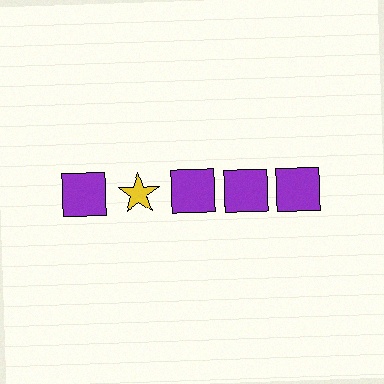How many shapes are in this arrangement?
There are 5 shapes arranged in a grid pattern.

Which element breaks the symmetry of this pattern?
The yellow star in the top row, second from left column breaks the symmetry. All other shapes are purple squares.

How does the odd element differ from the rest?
It differs in both color (yellow instead of purple) and shape (star instead of square).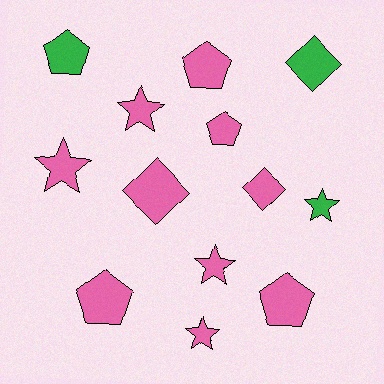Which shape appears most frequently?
Star, with 5 objects.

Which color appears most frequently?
Pink, with 10 objects.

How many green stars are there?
There is 1 green star.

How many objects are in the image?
There are 13 objects.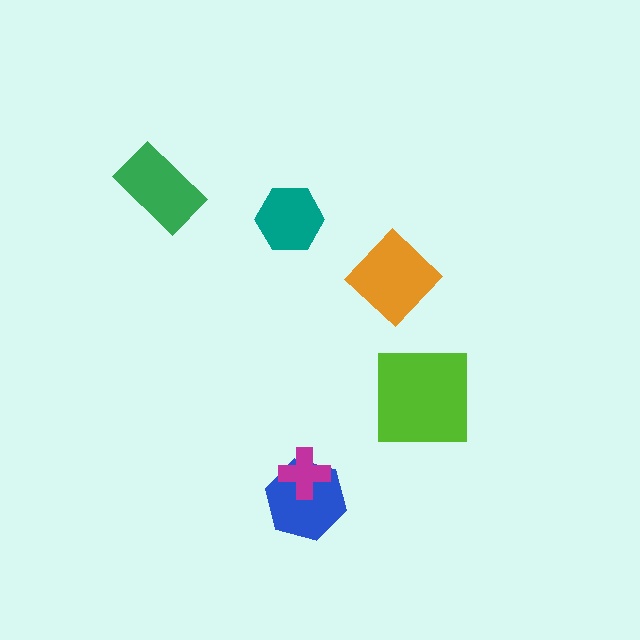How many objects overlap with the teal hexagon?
0 objects overlap with the teal hexagon.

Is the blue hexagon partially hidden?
Yes, it is partially covered by another shape.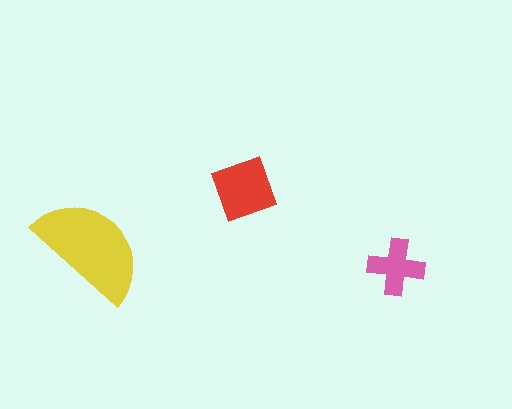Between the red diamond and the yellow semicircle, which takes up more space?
The yellow semicircle.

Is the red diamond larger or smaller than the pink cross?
Larger.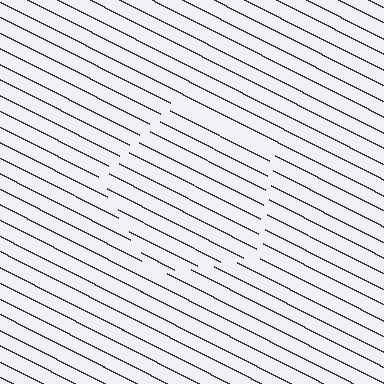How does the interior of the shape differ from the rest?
The interior of the shape contains the same grating, shifted by half a period — the contour is defined by the phase discontinuity where line-ends from the inner and outer gratings abut.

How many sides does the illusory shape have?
5 sides — the line-ends trace a pentagon.